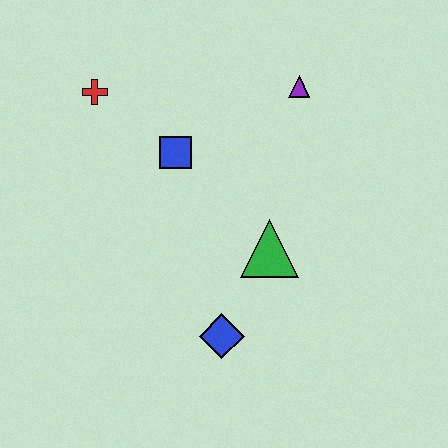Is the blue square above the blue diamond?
Yes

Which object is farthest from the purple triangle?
The blue diamond is farthest from the purple triangle.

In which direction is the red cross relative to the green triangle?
The red cross is to the left of the green triangle.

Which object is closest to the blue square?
The red cross is closest to the blue square.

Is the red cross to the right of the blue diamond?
No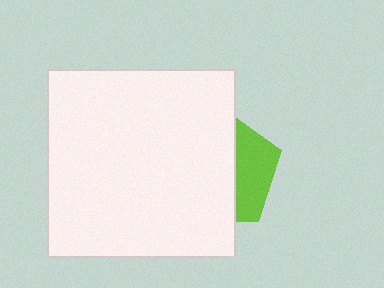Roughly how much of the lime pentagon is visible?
A small part of it is visible (roughly 34%).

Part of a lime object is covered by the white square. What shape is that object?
It is a pentagon.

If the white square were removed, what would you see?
You would see the complete lime pentagon.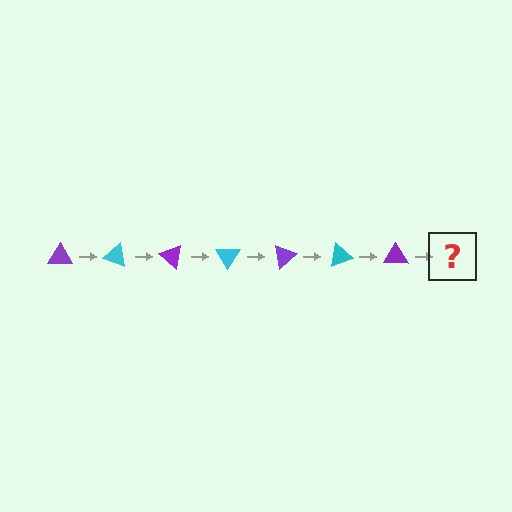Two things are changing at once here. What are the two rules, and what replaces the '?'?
The two rules are that it rotates 20 degrees each step and the color cycles through purple and cyan. The '?' should be a cyan triangle, rotated 140 degrees from the start.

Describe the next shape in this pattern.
It should be a cyan triangle, rotated 140 degrees from the start.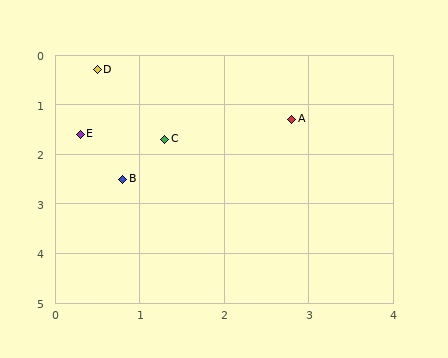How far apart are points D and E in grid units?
Points D and E are about 1.3 grid units apart.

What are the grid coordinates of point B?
Point B is at approximately (0.8, 2.5).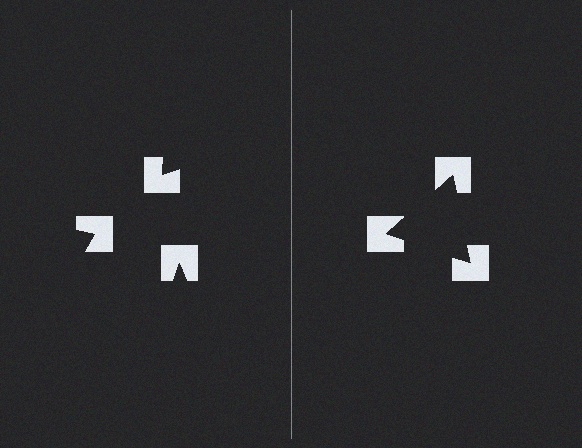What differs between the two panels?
The notched squares are positioned identically on both sides; only the wedge orientations differ. On the right they align to a triangle; on the left they are misaligned.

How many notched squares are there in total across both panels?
6 — 3 on each side.